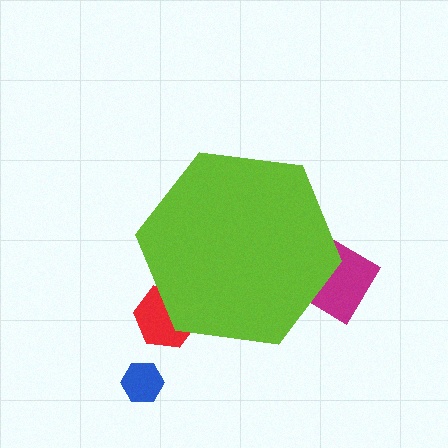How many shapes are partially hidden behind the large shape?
2 shapes are partially hidden.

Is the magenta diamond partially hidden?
Yes, the magenta diamond is partially hidden behind the lime hexagon.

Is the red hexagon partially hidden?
Yes, the red hexagon is partially hidden behind the lime hexagon.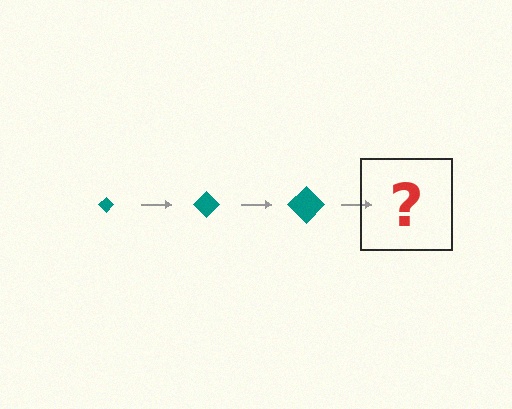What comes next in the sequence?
The next element should be a teal diamond, larger than the previous one.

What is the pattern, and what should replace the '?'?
The pattern is that the diamond gets progressively larger each step. The '?' should be a teal diamond, larger than the previous one.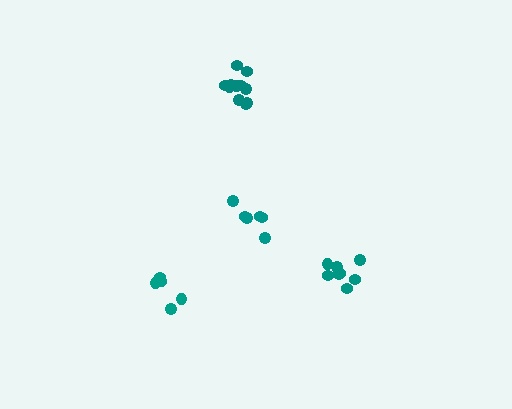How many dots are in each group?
Group 1: 6 dots, Group 2: 11 dots, Group 3: 5 dots, Group 4: 8 dots (30 total).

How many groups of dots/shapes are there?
There are 4 groups.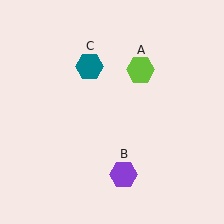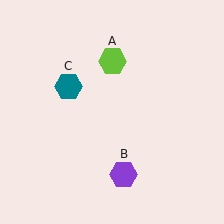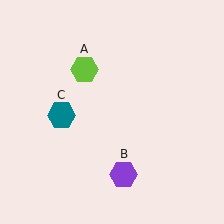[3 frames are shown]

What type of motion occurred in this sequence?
The lime hexagon (object A), teal hexagon (object C) rotated counterclockwise around the center of the scene.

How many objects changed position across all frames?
2 objects changed position: lime hexagon (object A), teal hexagon (object C).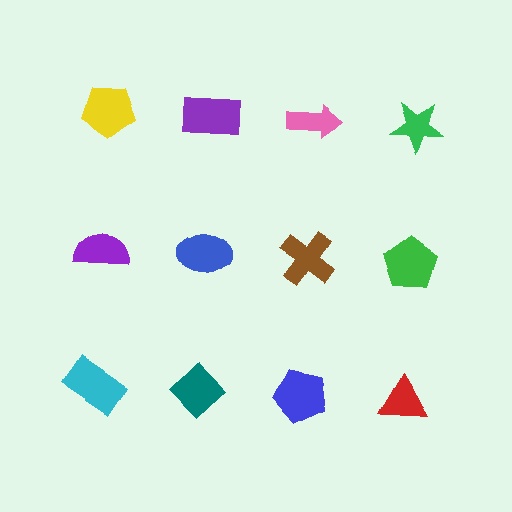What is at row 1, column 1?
A yellow pentagon.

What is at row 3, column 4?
A red triangle.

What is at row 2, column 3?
A brown cross.